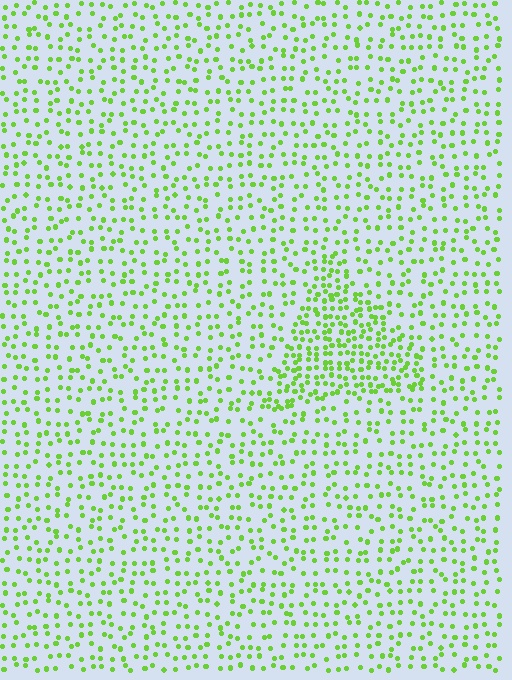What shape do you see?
I see a triangle.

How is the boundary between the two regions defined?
The boundary is defined by a change in element density (approximately 2.0x ratio). All elements are the same color, size, and shape.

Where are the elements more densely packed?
The elements are more densely packed inside the triangle boundary.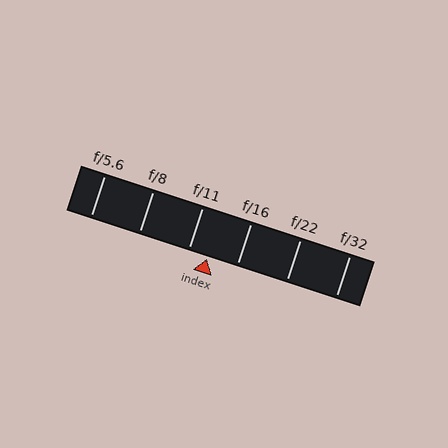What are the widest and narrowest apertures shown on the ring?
The widest aperture shown is f/5.6 and the narrowest is f/32.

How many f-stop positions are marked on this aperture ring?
There are 6 f-stop positions marked.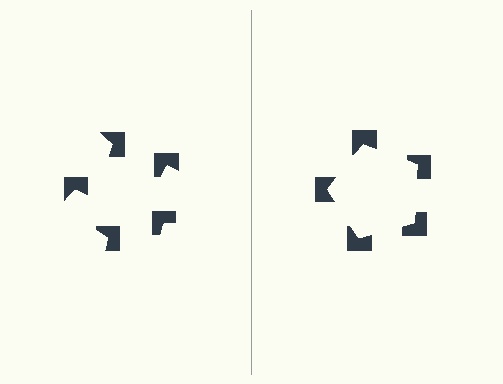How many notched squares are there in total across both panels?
10 — 5 on each side.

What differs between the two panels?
The notched squares are positioned identically on both sides; only the wedge orientations differ. On the right they align to a pentagon; on the left they are misaligned.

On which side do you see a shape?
An illusory pentagon appears on the right side. On the left side the wedge cuts are rotated, so no coherent shape forms.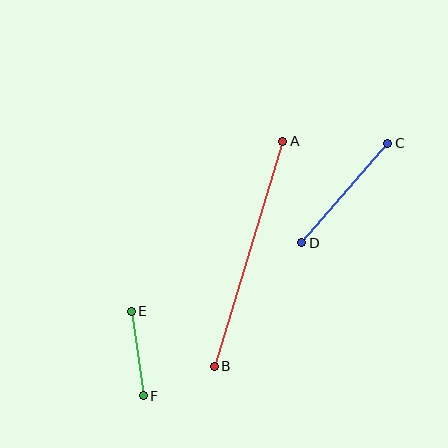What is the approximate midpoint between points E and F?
The midpoint is at approximately (137, 354) pixels.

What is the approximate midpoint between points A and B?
The midpoint is at approximately (248, 254) pixels.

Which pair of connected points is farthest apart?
Points A and B are farthest apart.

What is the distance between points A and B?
The distance is approximately 235 pixels.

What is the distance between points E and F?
The distance is approximately 85 pixels.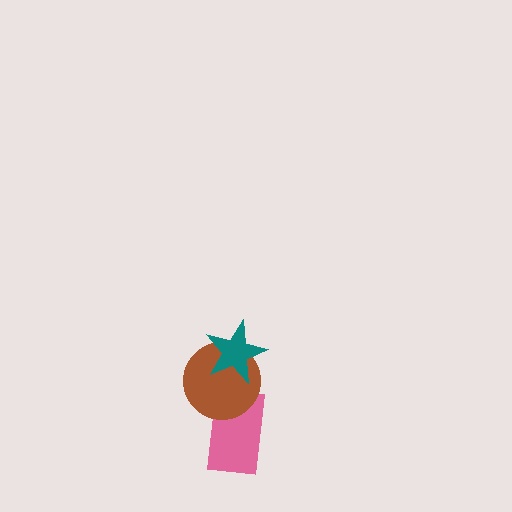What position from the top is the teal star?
The teal star is 1st from the top.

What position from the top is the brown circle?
The brown circle is 2nd from the top.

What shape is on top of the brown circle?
The teal star is on top of the brown circle.